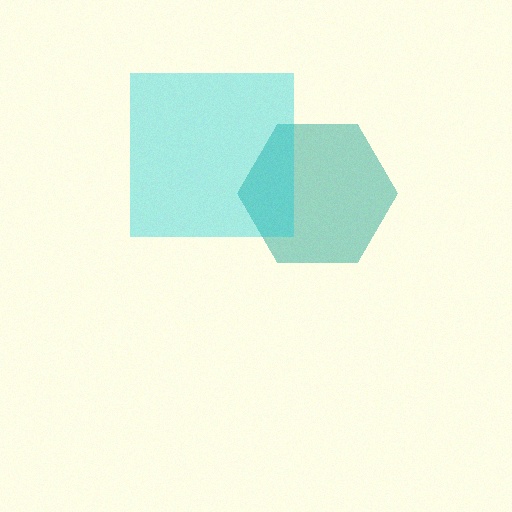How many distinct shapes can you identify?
There are 2 distinct shapes: a teal hexagon, a cyan square.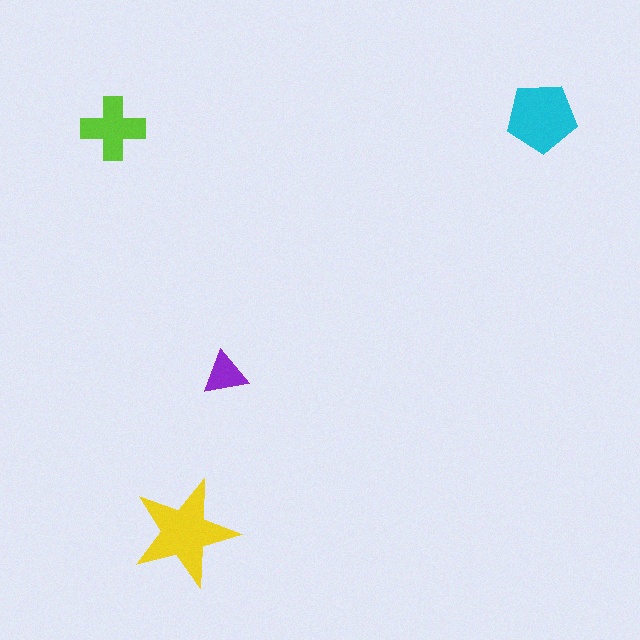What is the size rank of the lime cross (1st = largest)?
3rd.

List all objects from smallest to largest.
The purple triangle, the lime cross, the cyan pentagon, the yellow star.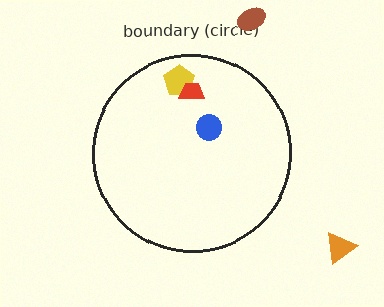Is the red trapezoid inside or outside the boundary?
Inside.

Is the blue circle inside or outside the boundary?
Inside.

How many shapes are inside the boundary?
3 inside, 2 outside.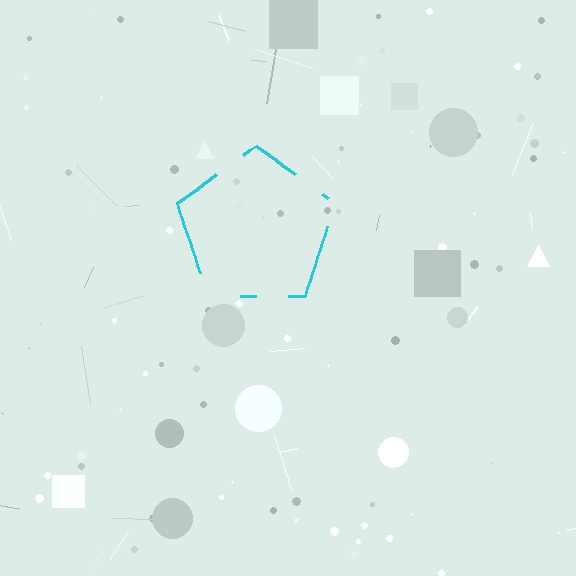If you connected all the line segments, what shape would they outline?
They would outline a pentagon.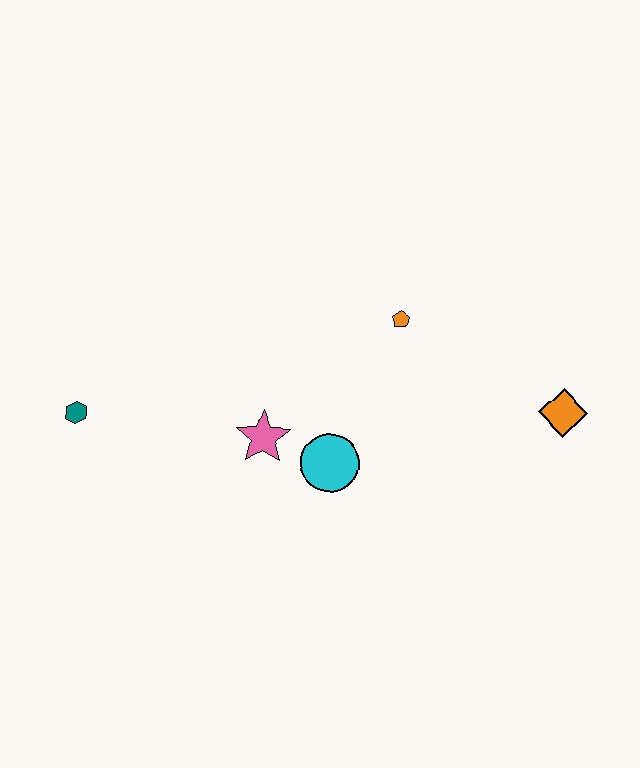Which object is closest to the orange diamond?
The orange pentagon is closest to the orange diamond.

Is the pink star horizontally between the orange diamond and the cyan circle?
No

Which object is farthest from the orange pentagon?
The teal hexagon is farthest from the orange pentagon.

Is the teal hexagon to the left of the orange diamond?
Yes